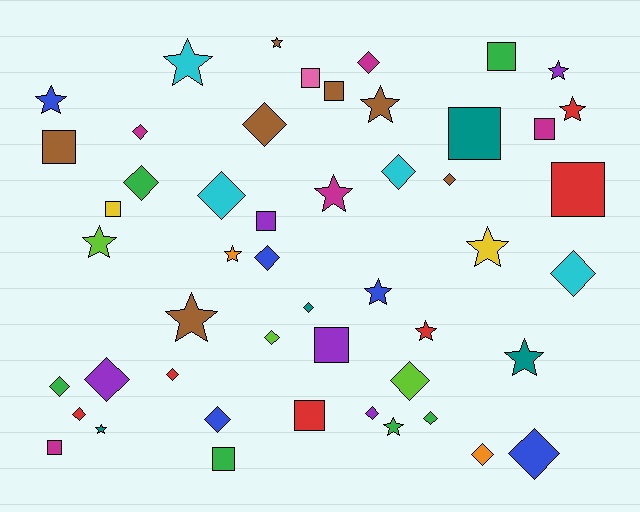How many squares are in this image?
There are 13 squares.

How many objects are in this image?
There are 50 objects.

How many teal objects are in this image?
There are 4 teal objects.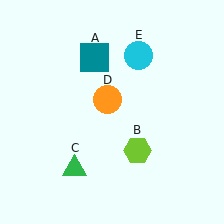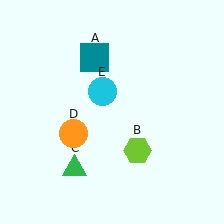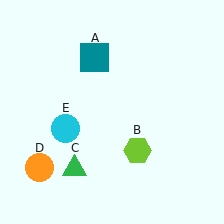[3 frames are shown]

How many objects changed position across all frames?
2 objects changed position: orange circle (object D), cyan circle (object E).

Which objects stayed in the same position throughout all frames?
Teal square (object A) and lime hexagon (object B) and green triangle (object C) remained stationary.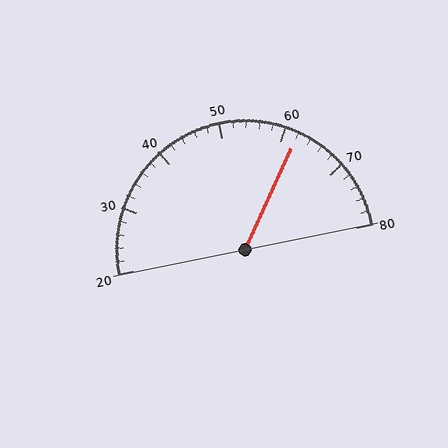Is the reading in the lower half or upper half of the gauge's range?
The reading is in the upper half of the range (20 to 80).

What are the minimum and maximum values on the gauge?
The gauge ranges from 20 to 80.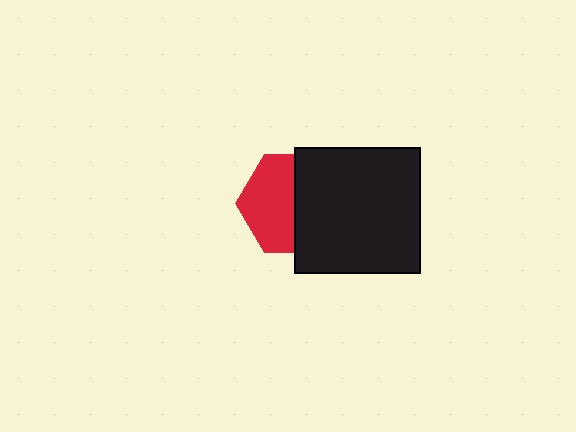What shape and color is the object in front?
The object in front is a black square.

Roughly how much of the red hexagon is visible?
About half of it is visible (roughly 51%).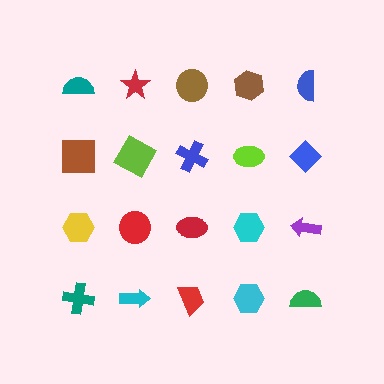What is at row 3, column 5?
A purple arrow.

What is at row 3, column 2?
A red circle.